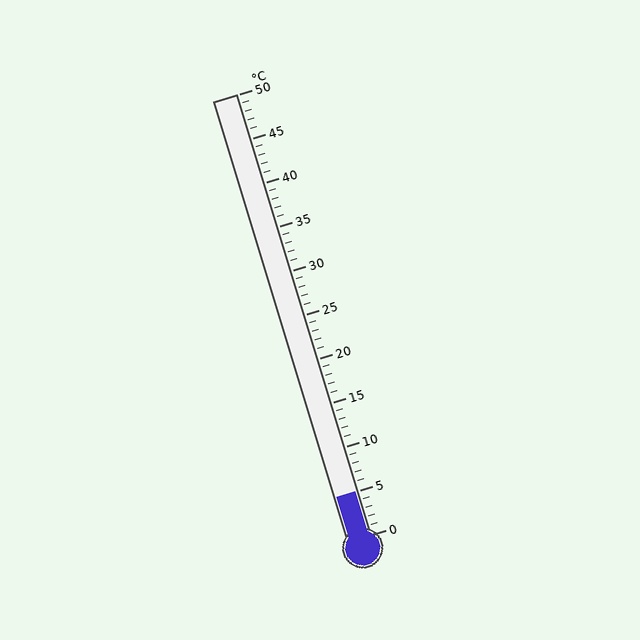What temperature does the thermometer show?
The thermometer shows approximately 5°C.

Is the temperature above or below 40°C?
The temperature is below 40°C.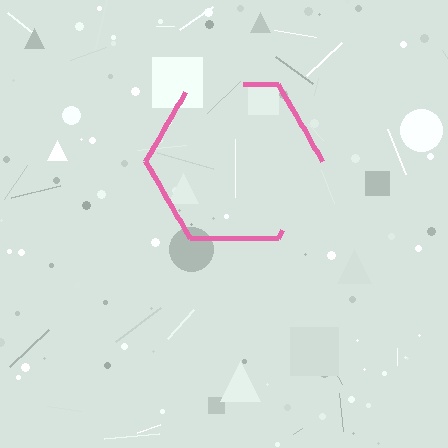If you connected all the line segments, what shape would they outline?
They would outline a hexagon.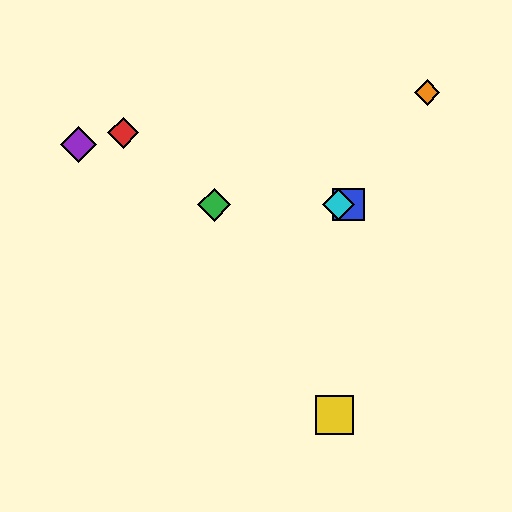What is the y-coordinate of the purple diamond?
The purple diamond is at y≈145.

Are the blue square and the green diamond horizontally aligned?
Yes, both are at y≈205.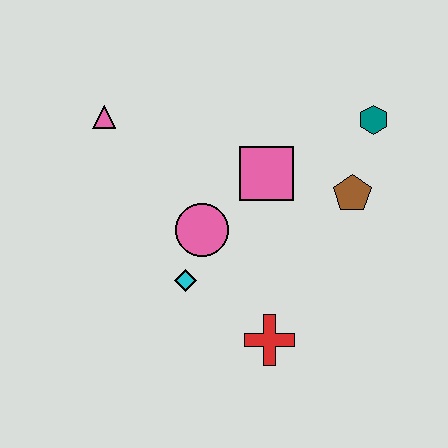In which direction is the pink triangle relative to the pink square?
The pink triangle is to the left of the pink square.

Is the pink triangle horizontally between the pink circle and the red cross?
No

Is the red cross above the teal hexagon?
No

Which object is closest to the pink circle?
The cyan diamond is closest to the pink circle.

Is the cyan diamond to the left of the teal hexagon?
Yes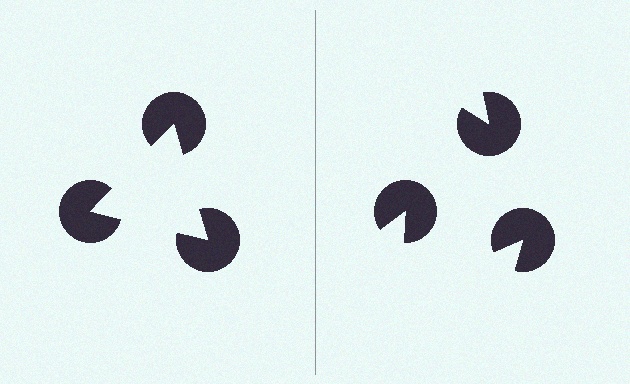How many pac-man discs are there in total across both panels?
6 — 3 on each side.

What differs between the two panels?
The pac-man discs are positioned identically on both sides; only the wedge orientations differ. On the left they align to a triangle; on the right they are misaligned.